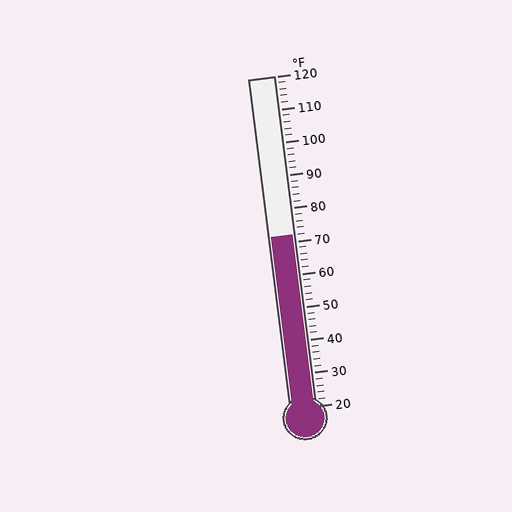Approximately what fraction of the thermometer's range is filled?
The thermometer is filled to approximately 50% of its range.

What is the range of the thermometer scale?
The thermometer scale ranges from 20°F to 120°F.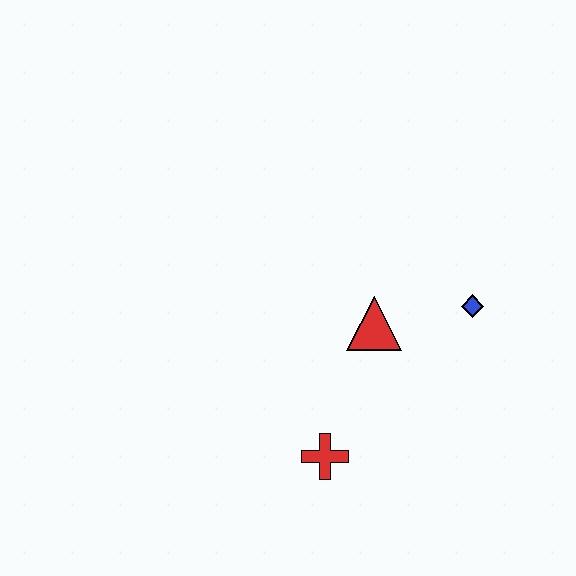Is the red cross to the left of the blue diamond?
Yes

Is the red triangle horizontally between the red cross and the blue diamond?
Yes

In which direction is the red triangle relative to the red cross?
The red triangle is above the red cross.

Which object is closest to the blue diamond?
The red triangle is closest to the blue diamond.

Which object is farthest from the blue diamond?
The red cross is farthest from the blue diamond.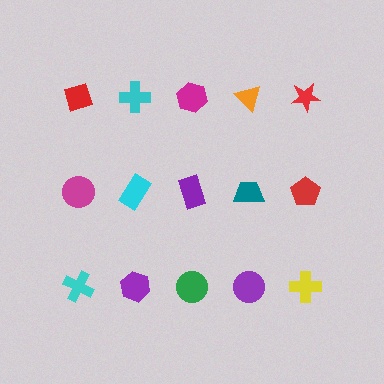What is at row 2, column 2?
A cyan rectangle.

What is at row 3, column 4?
A purple circle.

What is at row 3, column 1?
A cyan cross.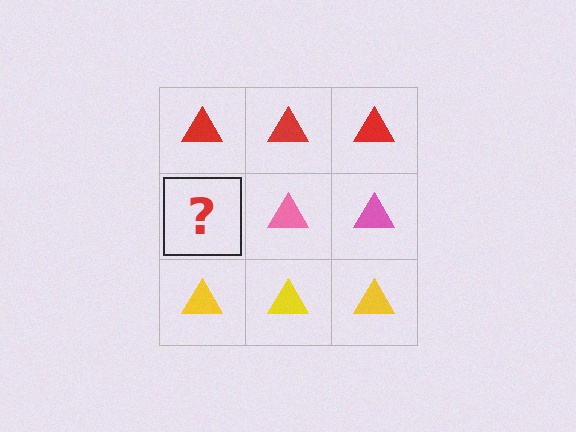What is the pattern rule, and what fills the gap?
The rule is that each row has a consistent color. The gap should be filled with a pink triangle.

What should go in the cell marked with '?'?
The missing cell should contain a pink triangle.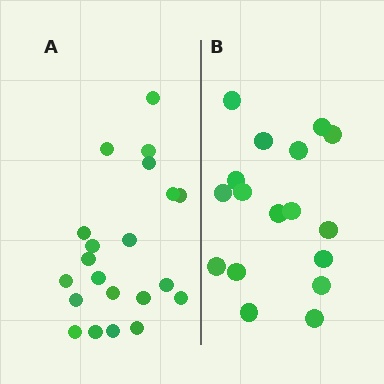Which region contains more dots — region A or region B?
Region A (the left region) has more dots.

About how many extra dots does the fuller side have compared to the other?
Region A has about 4 more dots than region B.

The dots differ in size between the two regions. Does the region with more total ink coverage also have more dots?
No. Region B has more total ink coverage because its dots are larger, but region A actually contains more individual dots. Total area can be misleading — the number of items is what matters here.